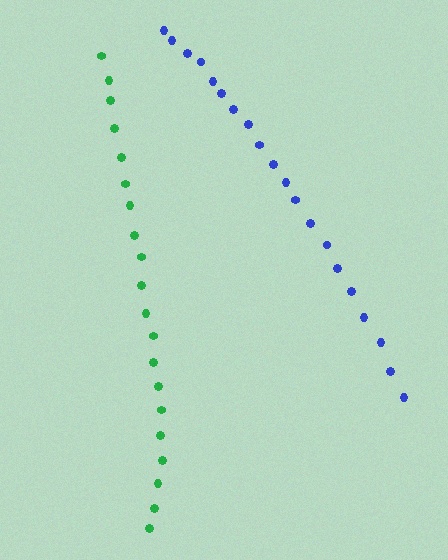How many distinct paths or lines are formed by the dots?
There are 2 distinct paths.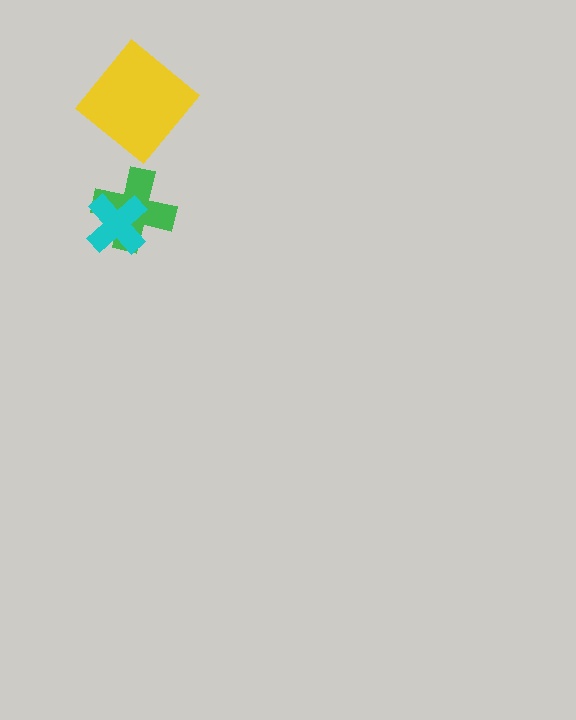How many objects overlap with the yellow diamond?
0 objects overlap with the yellow diamond.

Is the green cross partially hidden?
Yes, it is partially covered by another shape.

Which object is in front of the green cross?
The cyan cross is in front of the green cross.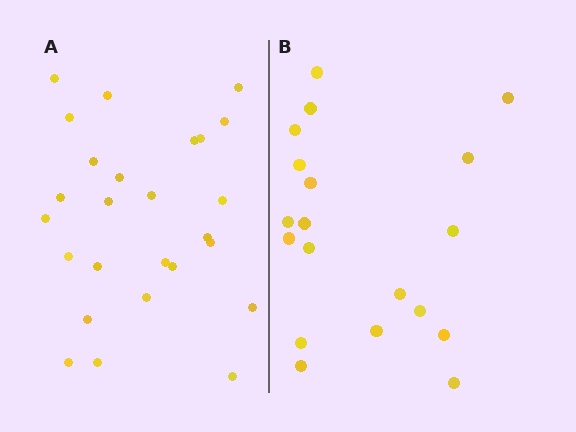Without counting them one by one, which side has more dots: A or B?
Region A (the left region) has more dots.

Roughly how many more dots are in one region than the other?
Region A has roughly 8 or so more dots than region B.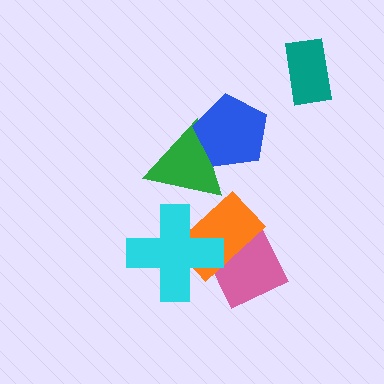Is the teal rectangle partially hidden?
No, no other shape covers it.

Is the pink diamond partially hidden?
Yes, it is partially covered by another shape.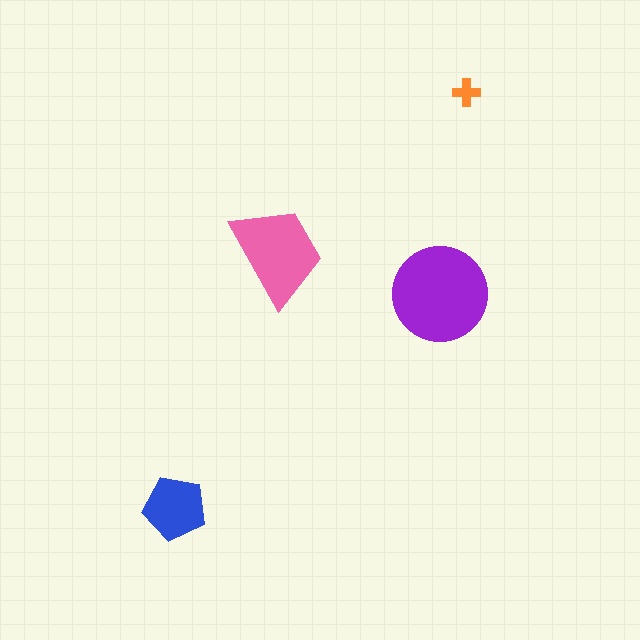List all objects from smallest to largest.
The orange cross, the blue pentagon, the pink trapezoid, the purple circle.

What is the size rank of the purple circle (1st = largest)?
1st.